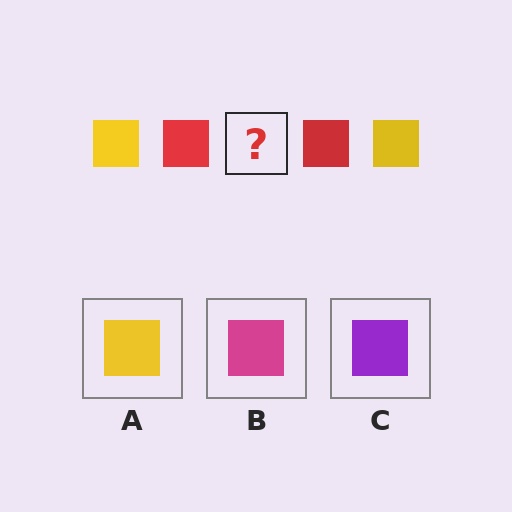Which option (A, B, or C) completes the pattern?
A.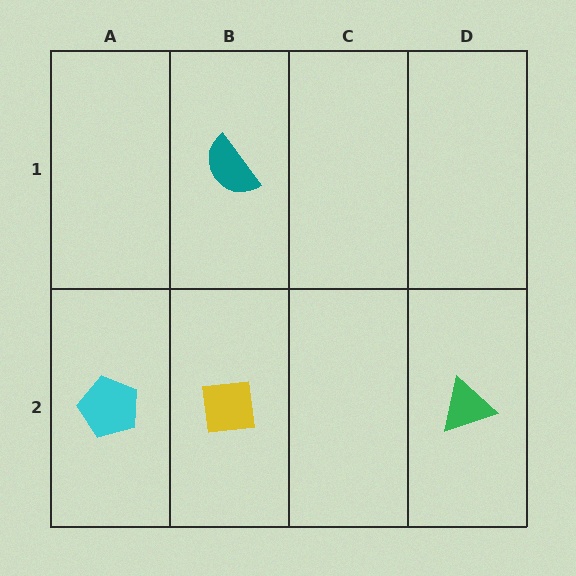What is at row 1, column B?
A teal semicircle.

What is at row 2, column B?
A yellow square.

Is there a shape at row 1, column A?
No, that cell is empty.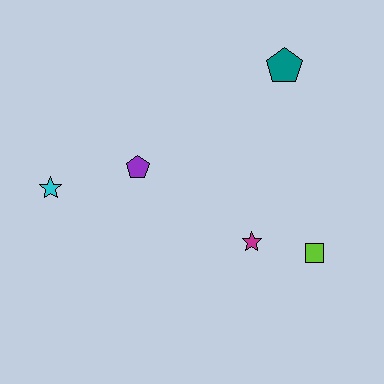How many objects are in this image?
There are 5 objects.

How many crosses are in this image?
There are no crosses.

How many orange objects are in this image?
There are no orange objects.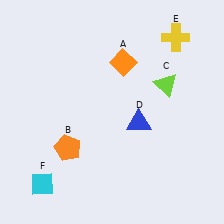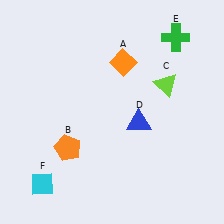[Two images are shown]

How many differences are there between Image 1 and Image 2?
There is 1 difference between the two images.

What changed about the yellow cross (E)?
In Image 1, E is yellow. In Image 2, it changed to green.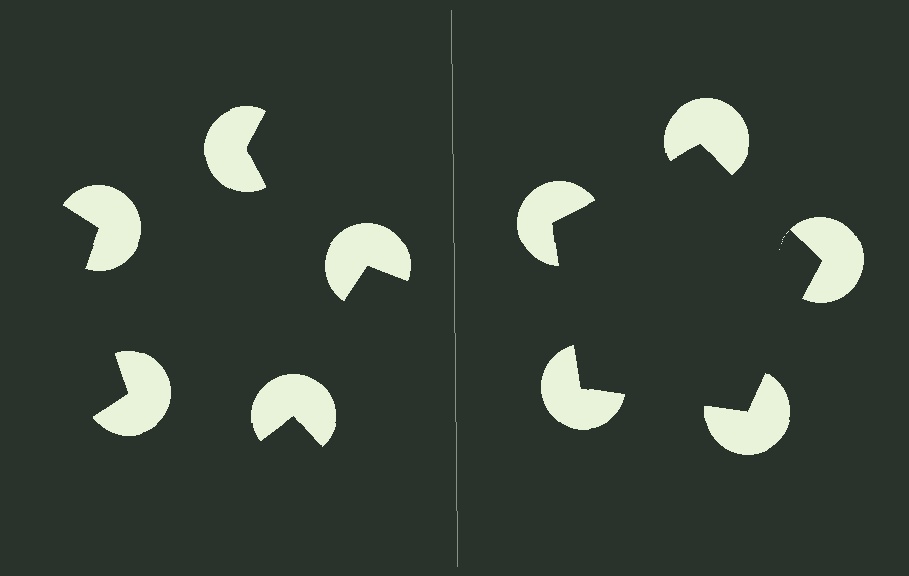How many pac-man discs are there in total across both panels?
10 — 5 on each side.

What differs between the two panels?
The pac-man discs are positioned identically on both sides; only the wedge orientations differ. On the right they align to a pentagon; on the left they are misaligned.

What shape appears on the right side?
An illusory pentagon.